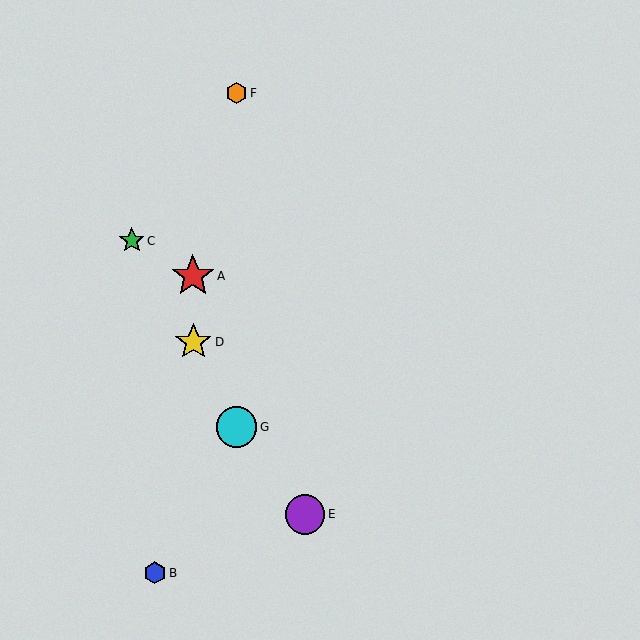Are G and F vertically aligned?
Yes, both are at x≈237.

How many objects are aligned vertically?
2 objects (F, G) are aligned vertically.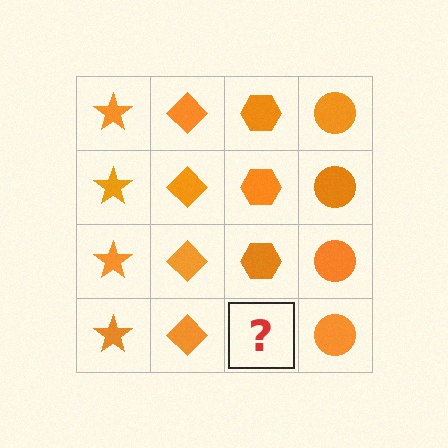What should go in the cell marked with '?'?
The missing cell should contain an orange hexagon.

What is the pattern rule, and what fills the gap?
The rule is that each column has a consistent shape. The gap should be filled with an orange hexagon.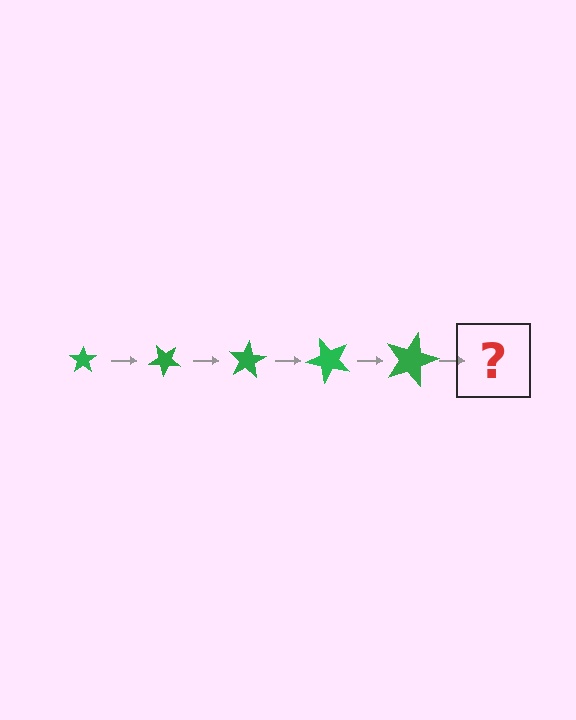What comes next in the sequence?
The next element should be a star, larger than the previous one and rotated 200 degrees from the start.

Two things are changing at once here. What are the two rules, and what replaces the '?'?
The two rules are that the star grows larger each step and it rotates 40 degrees each step. The '?' should be a star, larger than the previous one and rotated 200 degrees from the start.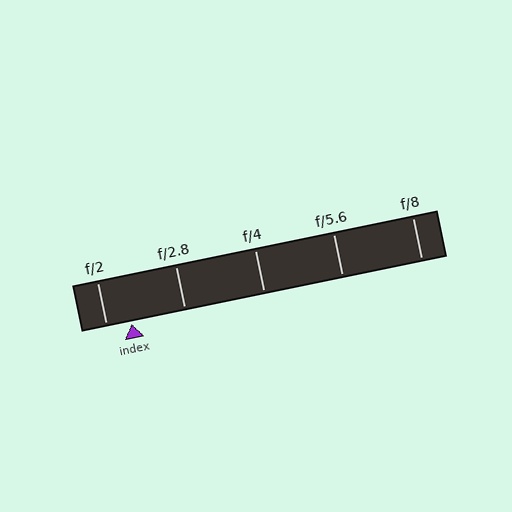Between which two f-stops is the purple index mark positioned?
The index mark is between f/2 and f/2.8.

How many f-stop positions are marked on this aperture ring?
There are 5 f-stop positions marked.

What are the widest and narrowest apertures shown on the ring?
The widest aperture shown is f/2 and the narrowest is f/8.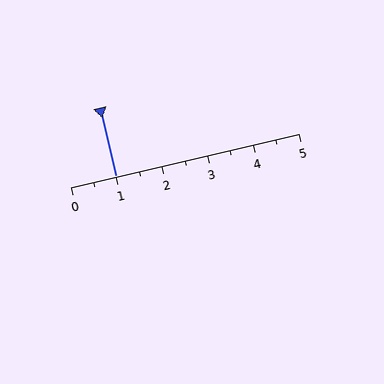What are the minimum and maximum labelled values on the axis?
The axis runs from 0 to 5.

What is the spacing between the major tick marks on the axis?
The major ticks are spaced 1 apart.